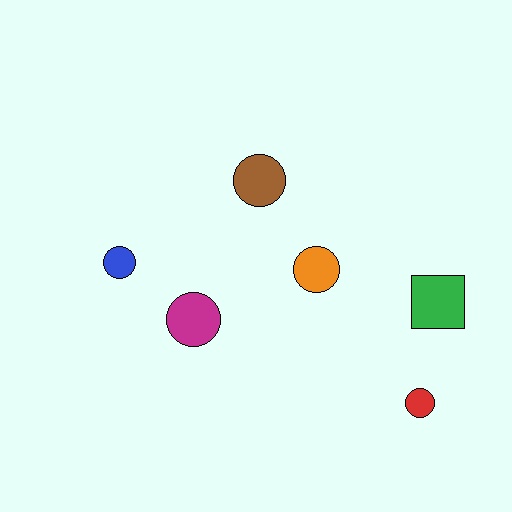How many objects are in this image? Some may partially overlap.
There are 6 objects.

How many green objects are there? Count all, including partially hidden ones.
There is 1 green object.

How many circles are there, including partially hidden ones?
There are 5 circles.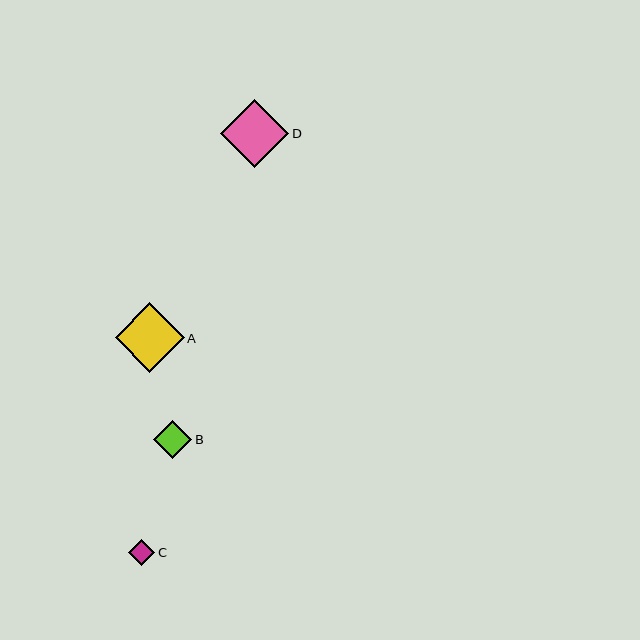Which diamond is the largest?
Diamond A is the largest with a size of approximately 69 pixels.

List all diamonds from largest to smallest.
From largest to smallest: A, D, B, C.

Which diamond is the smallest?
Diamond C is the smallest with a size of approximately 26 pixels.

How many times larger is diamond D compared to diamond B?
Diamond D is approximately 1.8 times the size of diamond B.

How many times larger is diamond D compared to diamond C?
Diamond D is approximately 2.6 times the size of diamond C.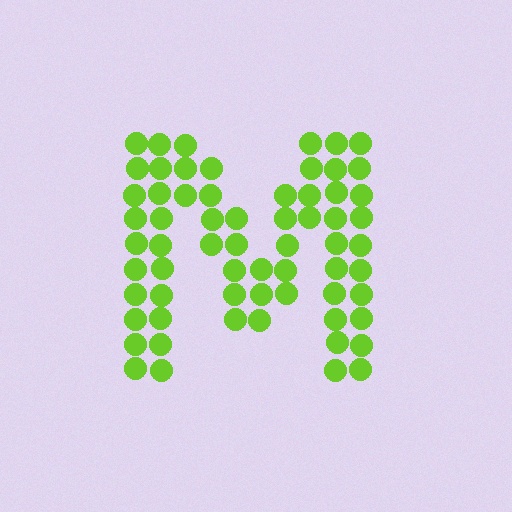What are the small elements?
The small elements are circles.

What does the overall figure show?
The overall figure shows the letter M.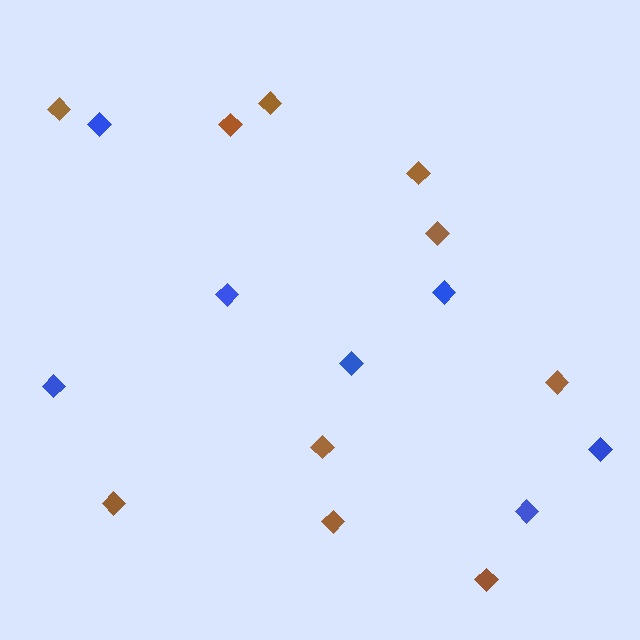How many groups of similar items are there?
There are 2 groups: one group of brown diamonds (10) and one group of blue diamonds (7).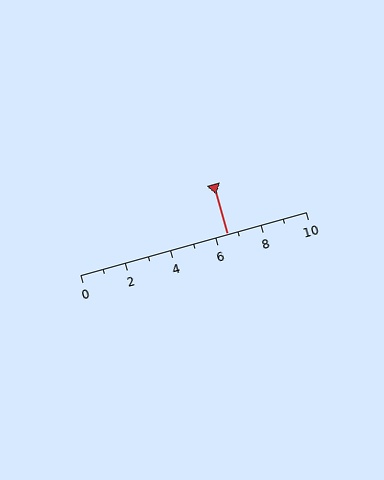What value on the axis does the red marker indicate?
The marker indicates approximately 6.5.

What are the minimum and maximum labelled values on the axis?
The axis runs from 0 to 10.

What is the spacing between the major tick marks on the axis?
The major ticks are spaced 2 apart.